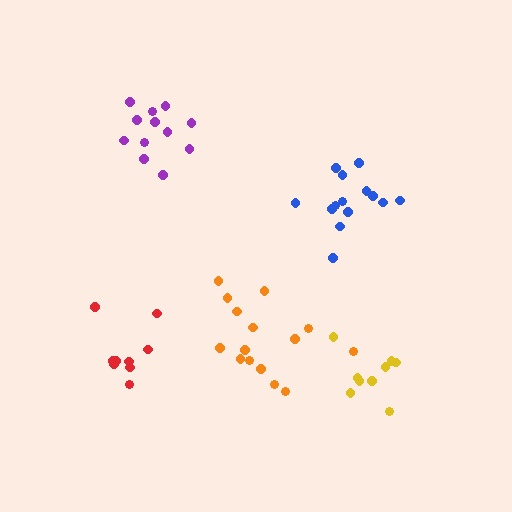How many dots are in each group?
Group 1: 14 dots, Group 2: 15 dots, Group 3: 9 dots, Group 4: 12 dots, Group 5: 9 dots (59 total).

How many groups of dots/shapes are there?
There are 5 groups.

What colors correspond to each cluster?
The clusters are colored: blue, orange, yellow, purple, red.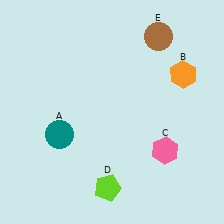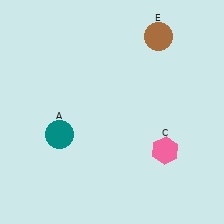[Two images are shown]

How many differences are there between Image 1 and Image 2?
There are 2 differences between the two images.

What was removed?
The orange hexagon (B), the lime pentagon (D) were removed in Image 2.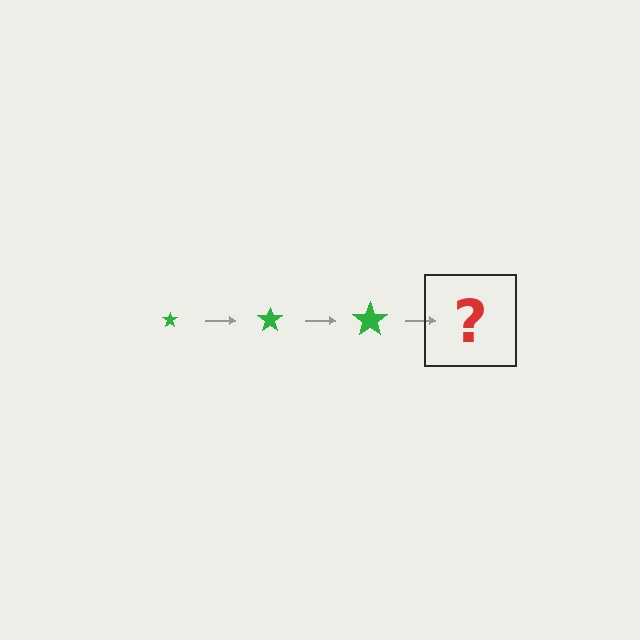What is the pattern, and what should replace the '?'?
The pattern is that the star gets progressively larger each step. The '?' should be a green star, larger than the previous one.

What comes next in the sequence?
The next element should be a green star, larger than the previous one.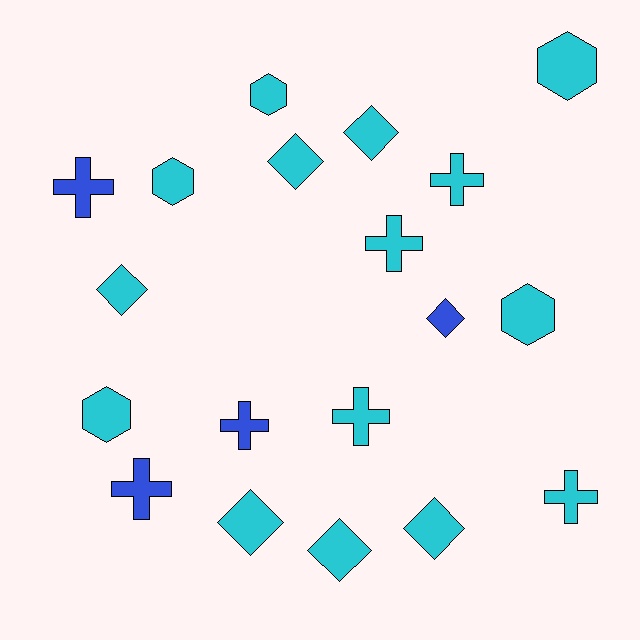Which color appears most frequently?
Cyan, with 15 objects.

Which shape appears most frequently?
Cross, with 7 objects.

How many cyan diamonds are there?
There are 6 cyan diamonds.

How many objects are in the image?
There are 19 objects.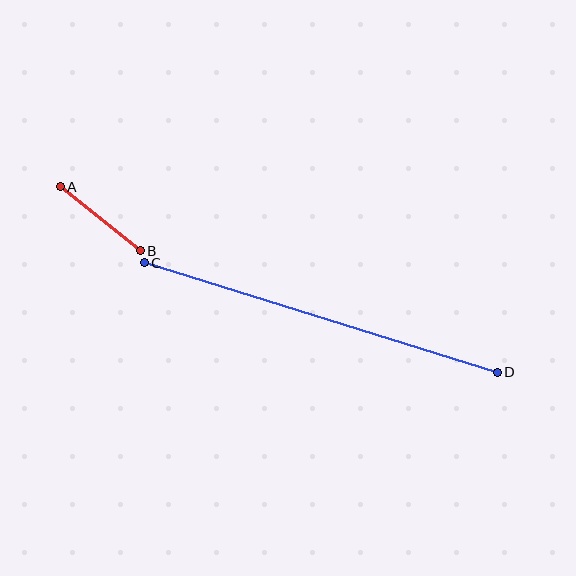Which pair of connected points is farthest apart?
Points C and D are farthest apart.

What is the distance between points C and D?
The distance is approximately 370 pixels.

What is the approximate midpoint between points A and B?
The midpoint is at approximately (100, 219) pixels.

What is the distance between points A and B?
The distance is approximately 102 pixels.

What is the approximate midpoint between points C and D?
The midpoint is at approximately (321, 318) pixels.